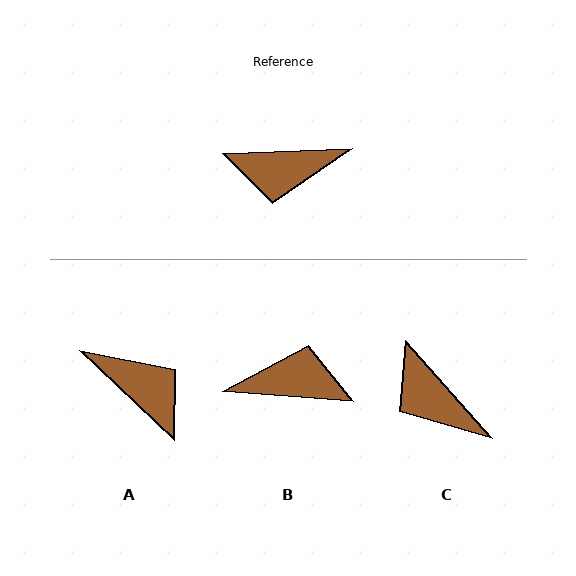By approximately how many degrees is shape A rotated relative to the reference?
Approximately 134 degrees counter-clockwise.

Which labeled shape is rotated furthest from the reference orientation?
B, about 173 degrees away.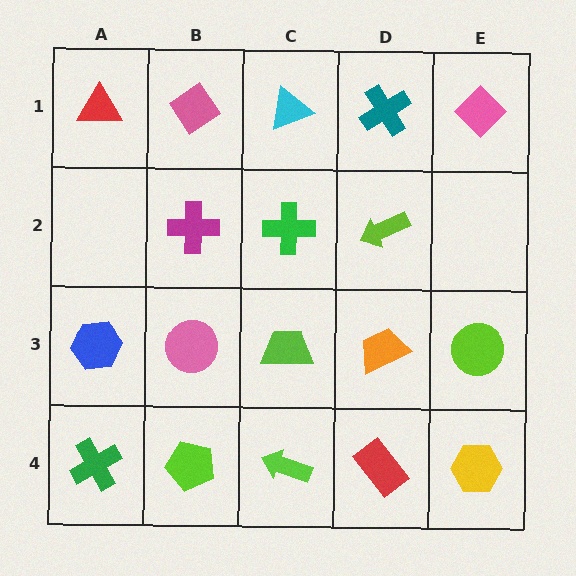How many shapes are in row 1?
5 shapes.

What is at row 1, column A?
A red triangle.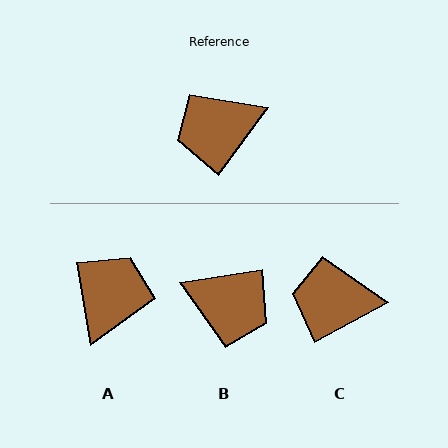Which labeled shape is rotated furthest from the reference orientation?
B, about 135 degrees away.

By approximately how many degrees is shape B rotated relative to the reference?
Approximately 135 degrees counter-clockwise.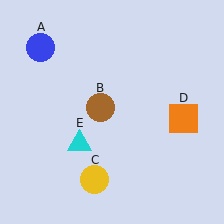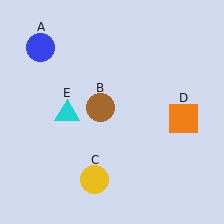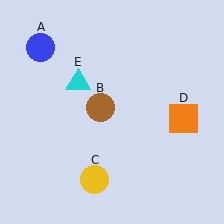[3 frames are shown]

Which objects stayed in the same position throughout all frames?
Blue circle (object A) and brown circle (object B) and yellow circle (object C) and orange square (object D) remained stationary.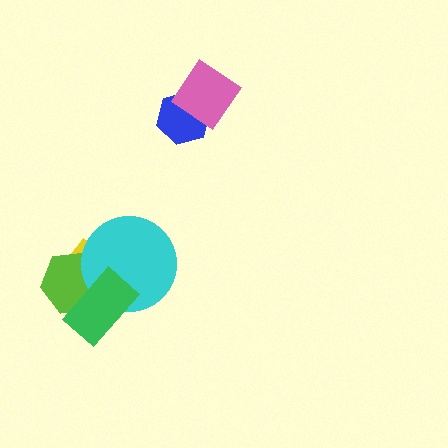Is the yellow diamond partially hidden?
Yes, it is partially covered by another shape.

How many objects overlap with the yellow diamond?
3 objects overlap with the yellow diamond.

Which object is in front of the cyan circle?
The green rectangle is in front of the cyan circle.